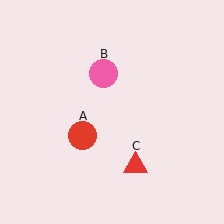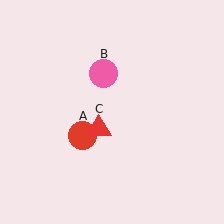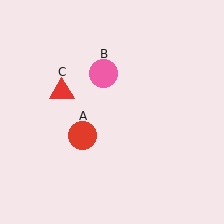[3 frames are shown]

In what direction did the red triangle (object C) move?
The red triangle (object C) moved up and to the left.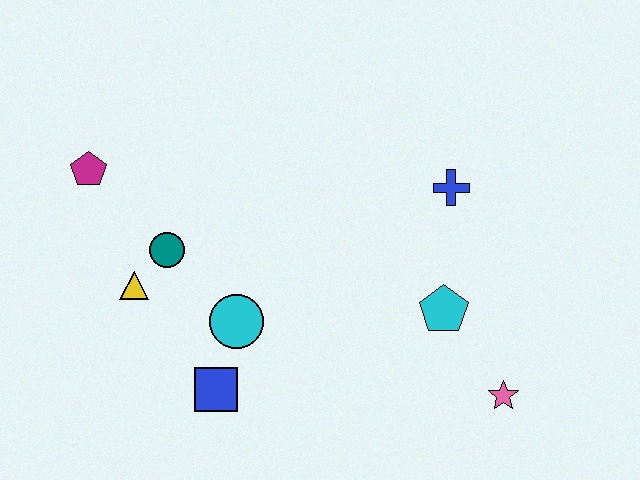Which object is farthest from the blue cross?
The magenta pentagon is farthest from the blue cross.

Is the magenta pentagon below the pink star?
No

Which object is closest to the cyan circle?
The blue square is closest to the cyan circle.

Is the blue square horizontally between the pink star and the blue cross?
No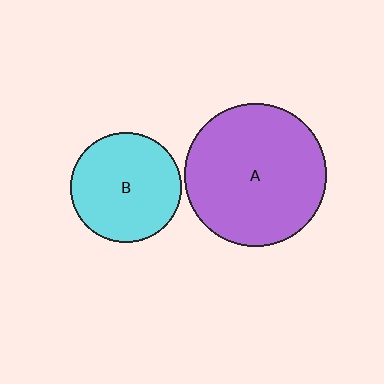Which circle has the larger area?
Circle A (purple).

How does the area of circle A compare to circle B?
Approximately 1.7 times.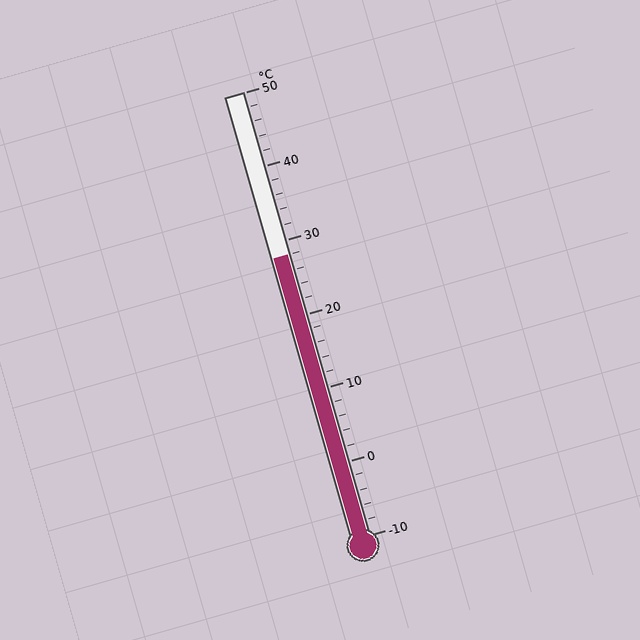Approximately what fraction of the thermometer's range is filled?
The thermometer is filled to approximately 65% of its range.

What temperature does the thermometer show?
The thermometer shows approximately 28°C.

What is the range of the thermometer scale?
The thermometer scale ranges from -10°C to 50°C.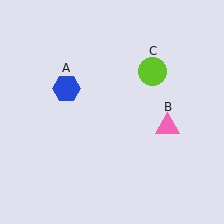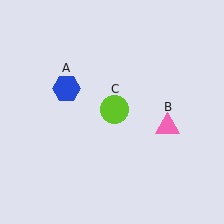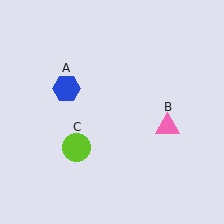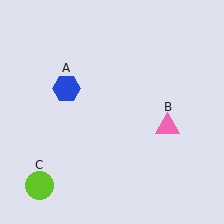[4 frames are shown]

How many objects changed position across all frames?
1 object changed position: lime circle (object C).